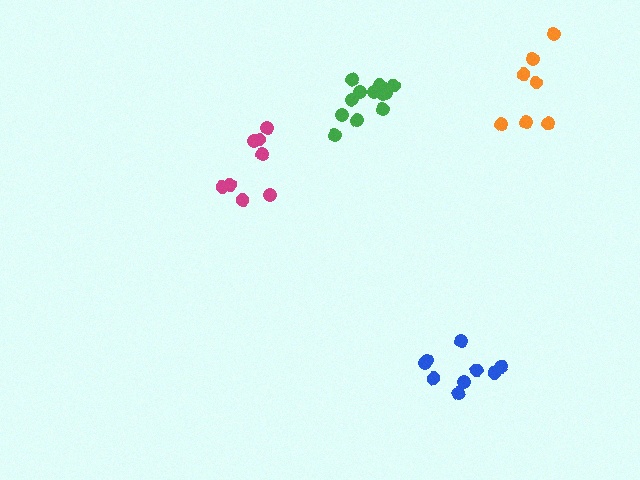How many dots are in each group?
Group 1: 8 dots, Group 2: 12 dots, Group 3: 7 dots, Group 4: 9 dots (36 total).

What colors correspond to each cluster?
The clusters are colored: magenta, green, orange, blue.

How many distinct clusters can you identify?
There are 4 distinct clusters.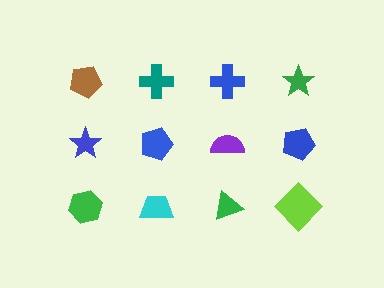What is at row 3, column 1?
A green hexagon.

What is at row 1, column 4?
A green star.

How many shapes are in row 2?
4 shapes.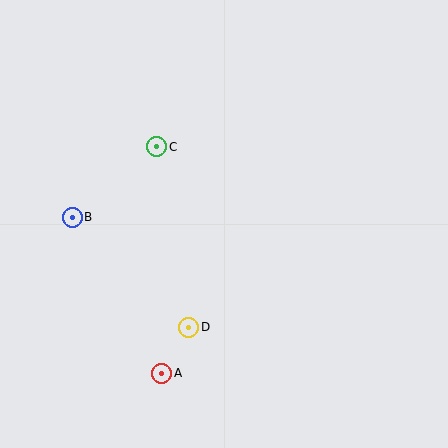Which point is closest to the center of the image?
Point C at (157, 147) is closest to the center.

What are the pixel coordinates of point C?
Point C is at (157, 147).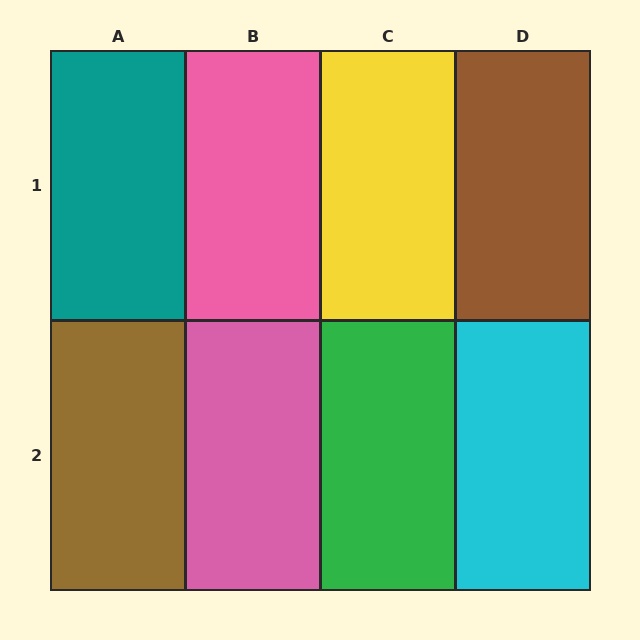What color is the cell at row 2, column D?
Cyan.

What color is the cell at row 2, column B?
Pink.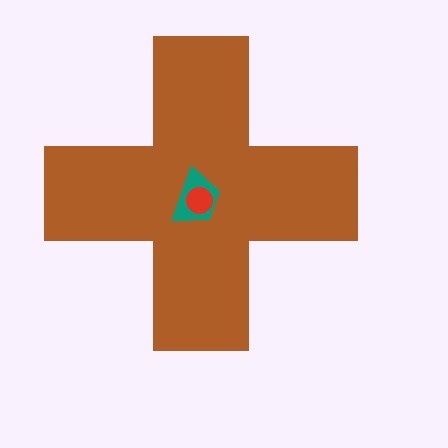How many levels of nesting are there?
3.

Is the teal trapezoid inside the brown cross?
Yes.